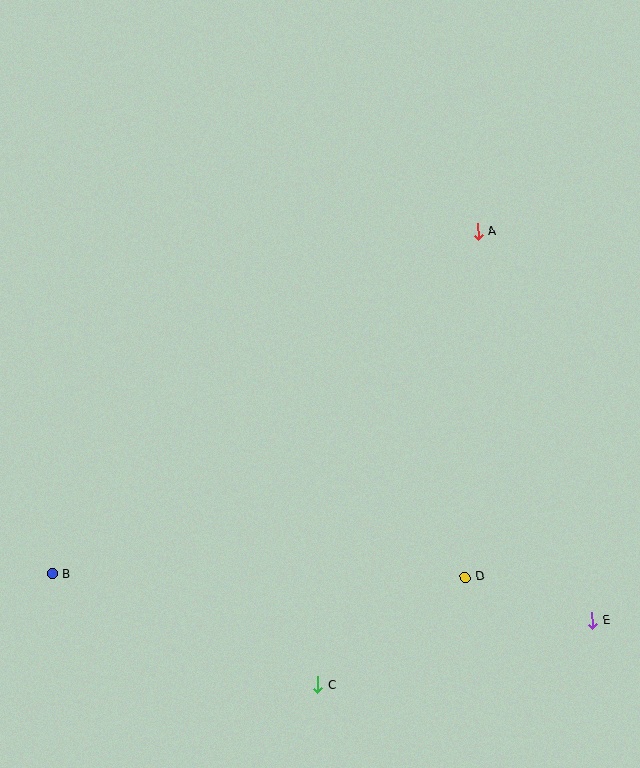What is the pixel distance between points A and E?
The distance between A and E is 405 pixels.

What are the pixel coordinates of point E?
Point E is at (592, 621).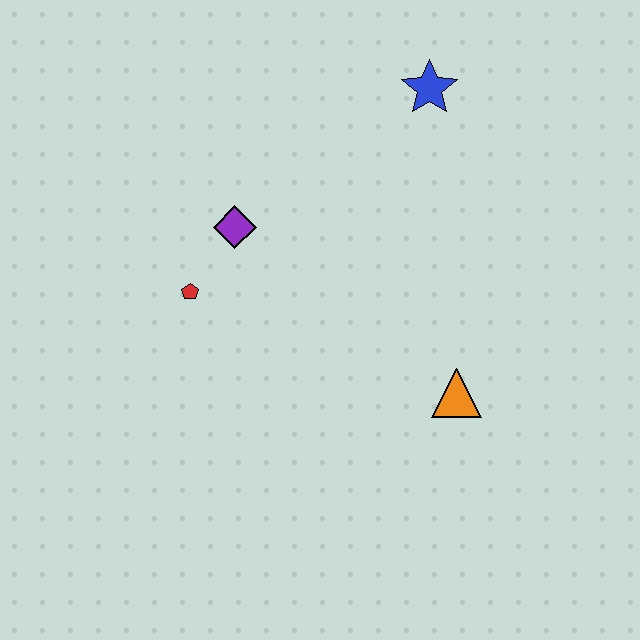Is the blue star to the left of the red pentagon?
No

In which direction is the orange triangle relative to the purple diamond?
The orange triangle is to the right of the purple diamond.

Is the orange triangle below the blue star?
Yes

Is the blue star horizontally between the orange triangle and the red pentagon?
Yes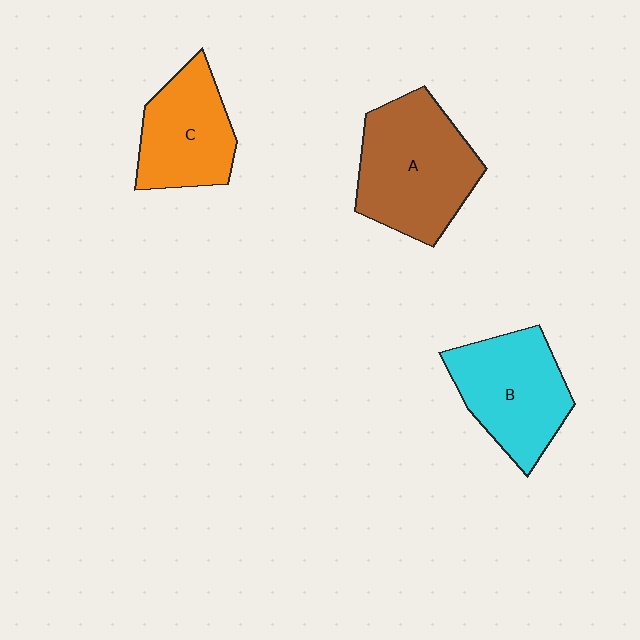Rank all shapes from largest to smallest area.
From largest to smallest: A (brown), B (cyan), C (orange).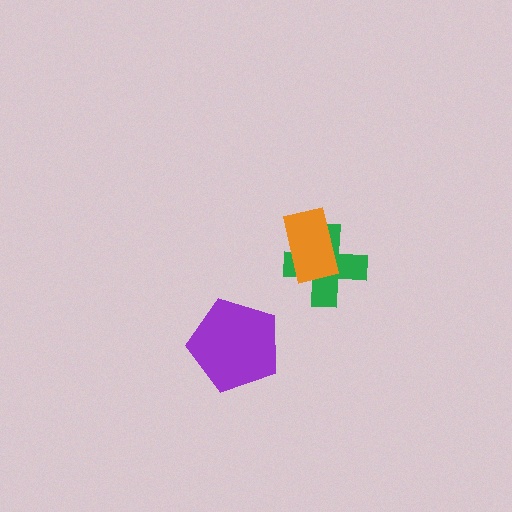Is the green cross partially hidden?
Yes, it is partially covered by another shape.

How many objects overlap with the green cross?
1 object overlaps with the green cross.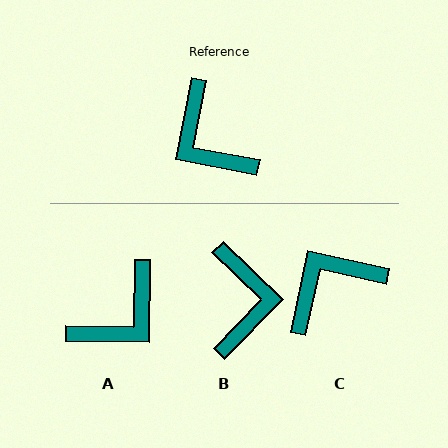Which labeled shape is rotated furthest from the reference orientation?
B, about 147 degrees away.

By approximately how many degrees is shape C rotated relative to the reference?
Approximately 91 degrees clockwise.